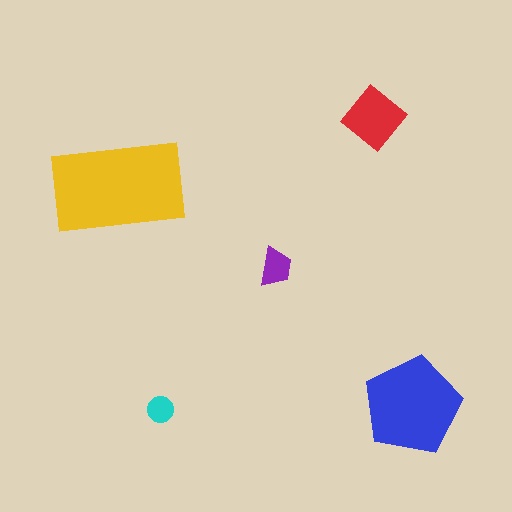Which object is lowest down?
The cyan circle is bottommost.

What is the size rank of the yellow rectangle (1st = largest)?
1st.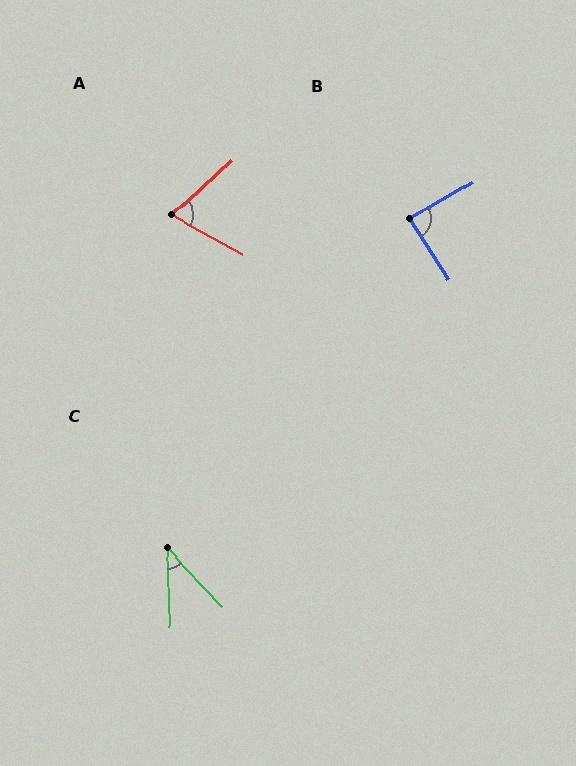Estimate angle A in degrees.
Approximately 72 degrees.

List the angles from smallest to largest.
C (41°), A (72°), B (88°).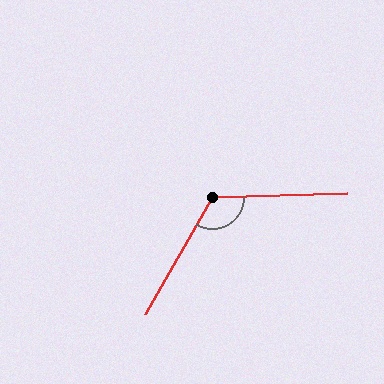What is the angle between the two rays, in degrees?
Approximately 121 degrees.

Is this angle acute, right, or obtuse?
It is obtuse.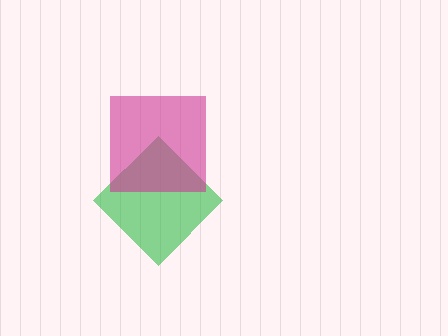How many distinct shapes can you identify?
There are 2 distinct shapes: a green diamond, a magenta square.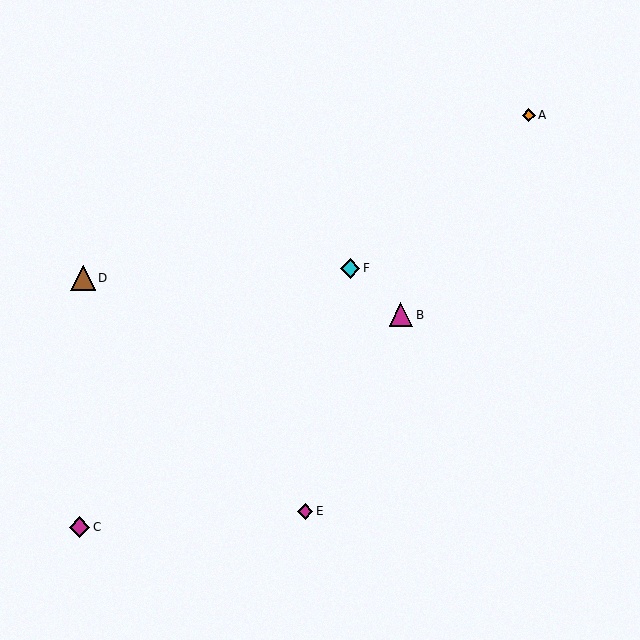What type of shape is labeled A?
Shape A is an orange diamond.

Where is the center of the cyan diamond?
The center of the cyan diamond is at (350, 268).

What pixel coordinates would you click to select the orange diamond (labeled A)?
Click at (529, 115) to select the orange diamond A.